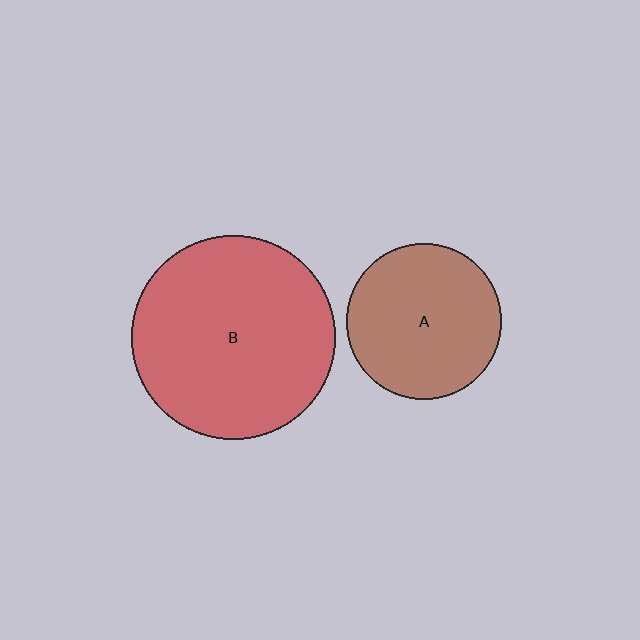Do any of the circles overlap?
No, none of the circles overlap.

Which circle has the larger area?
Circle B (red).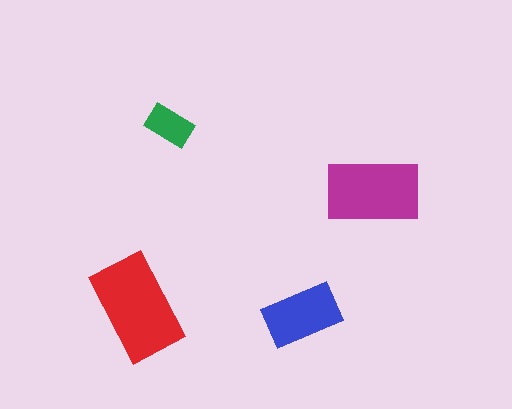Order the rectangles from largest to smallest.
the red one, the magenta one, the blue one, the green one.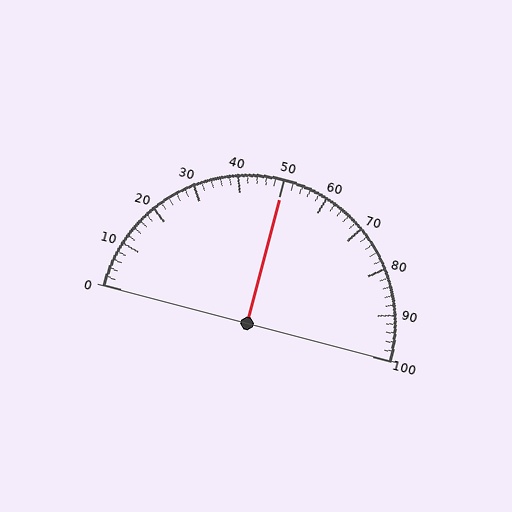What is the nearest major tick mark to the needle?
The nearest major tick mark is 50.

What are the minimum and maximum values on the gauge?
The gauge ranges from 0 to 100.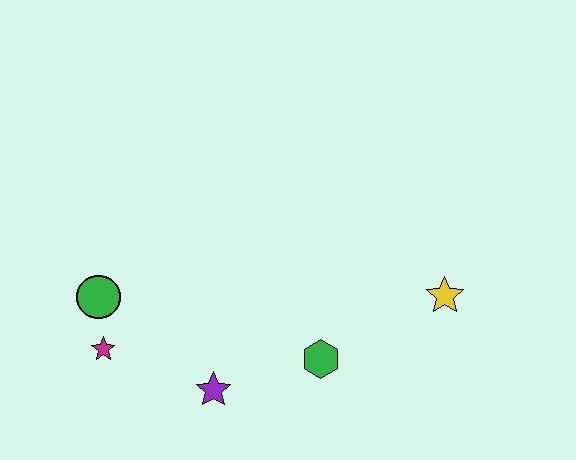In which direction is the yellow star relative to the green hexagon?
The yellow star is to the right of the green hexagon.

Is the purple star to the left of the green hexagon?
Yes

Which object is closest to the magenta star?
The green circle is closest to the magenta star.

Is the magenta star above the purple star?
Yes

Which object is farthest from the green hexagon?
The green circle is farthest from the green hexagon.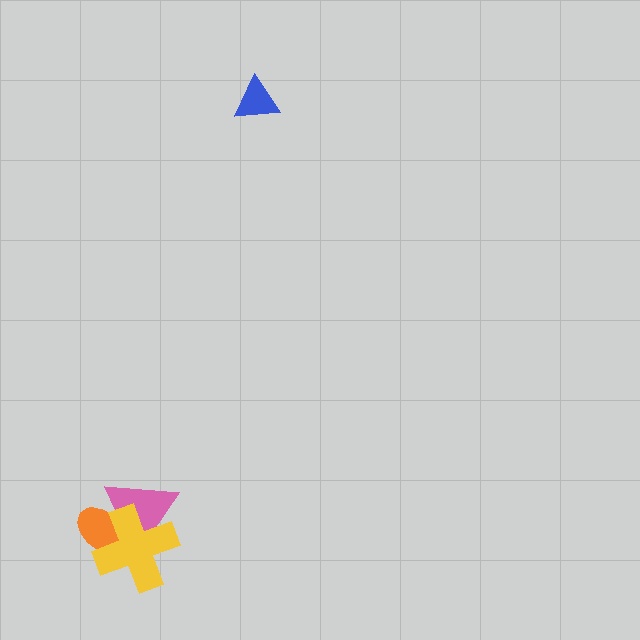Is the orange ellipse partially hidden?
Yes, it is partially covered by another shape.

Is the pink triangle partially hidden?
Yes, it is partially covered by another shape.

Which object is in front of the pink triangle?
The yellow cross is in front of the pink triangle.